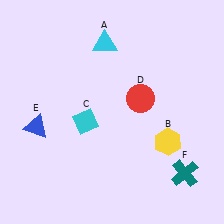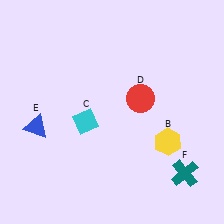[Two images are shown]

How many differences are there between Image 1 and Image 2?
There is 1 difference between the two images.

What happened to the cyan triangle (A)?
The cyan triangle (A) was removed in Image 2. It was in the top-left area of Image 1.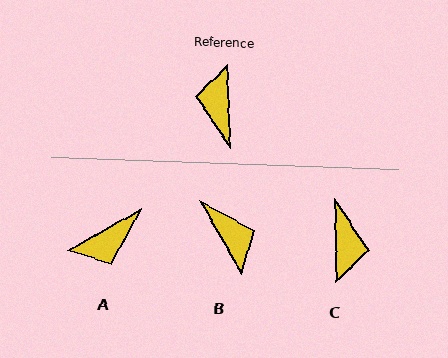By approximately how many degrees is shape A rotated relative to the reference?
Approximately 118 degrees counter-clockwise.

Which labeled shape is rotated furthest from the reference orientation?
C, about 179 degrees away.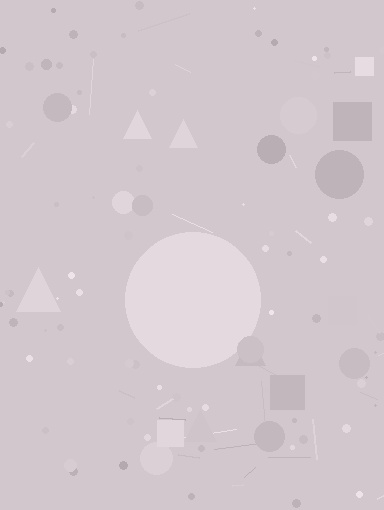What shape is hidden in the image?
A circle is hidden in the image.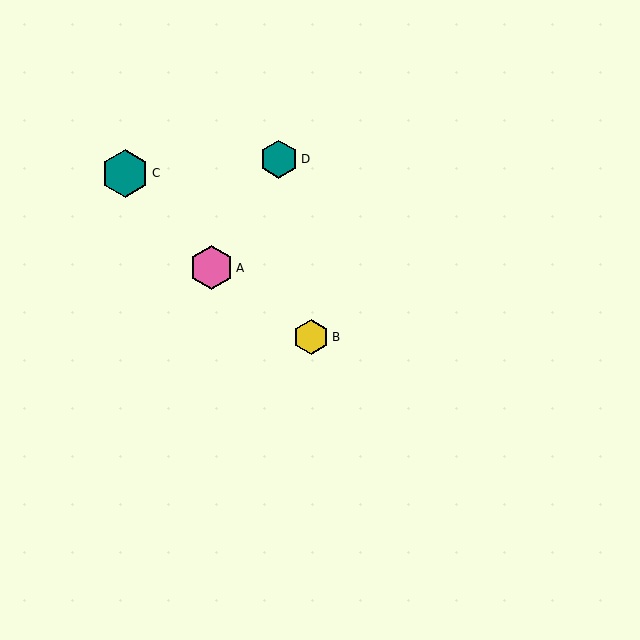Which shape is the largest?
The teal hexagon (labeled C) is the largest.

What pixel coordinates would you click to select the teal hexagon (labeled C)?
Click at (125, 173) to select the teal hexagon C.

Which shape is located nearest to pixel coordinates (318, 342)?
The yellow hexagon (labeled B) at (311, 337) is nearest to that location.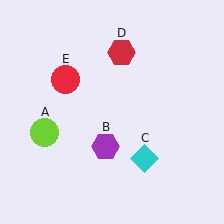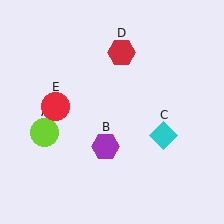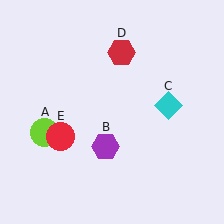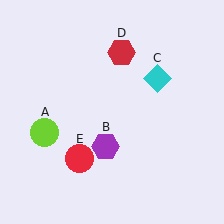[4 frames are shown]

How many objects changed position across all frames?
2 objects changed position: cyan diamond (object C), red circle (object E).